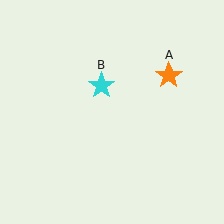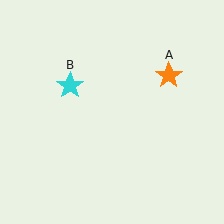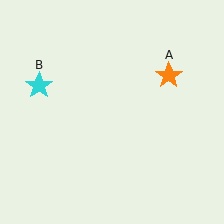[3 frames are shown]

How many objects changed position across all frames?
1 object changed position: cyan star (object B).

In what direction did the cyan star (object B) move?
The cyan star (object B) moved left.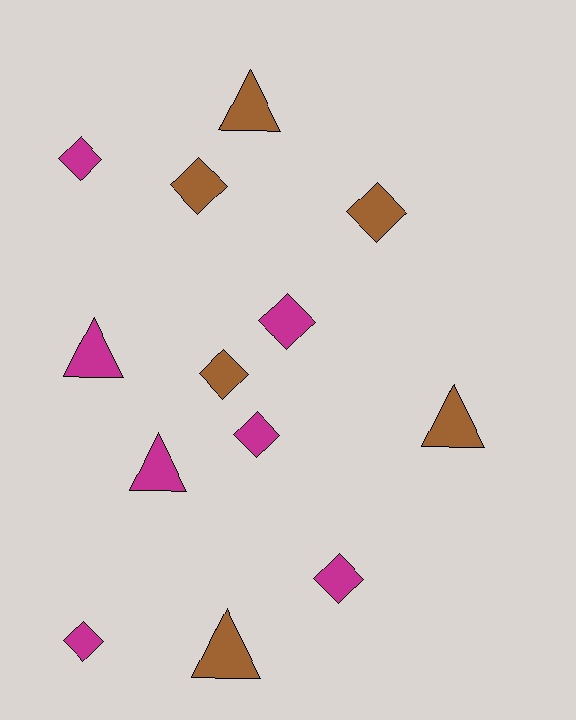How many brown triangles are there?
There are 3 brown triangles.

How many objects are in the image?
There are 13 objects.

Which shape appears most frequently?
Diamond, with 8 objects.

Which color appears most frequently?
Magenta, with 7 objects.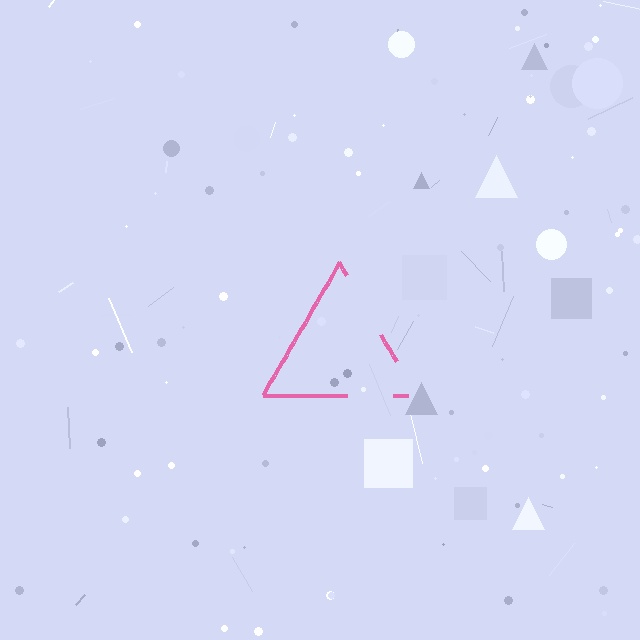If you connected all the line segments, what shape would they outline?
They would outline a triangle.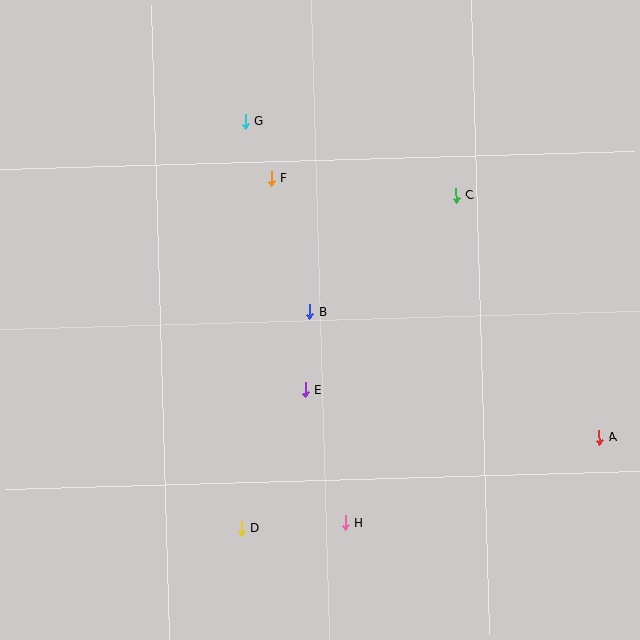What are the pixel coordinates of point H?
Point H is at (345, 523).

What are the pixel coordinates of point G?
Point G is at (245, 121).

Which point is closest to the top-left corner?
Point G is closest to the top-left corner.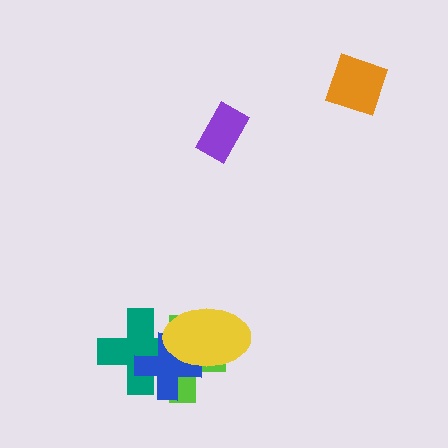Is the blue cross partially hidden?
Yes, it is partially covered by another shape.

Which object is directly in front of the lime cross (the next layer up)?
The teal cross is directly in front of the lime cross.